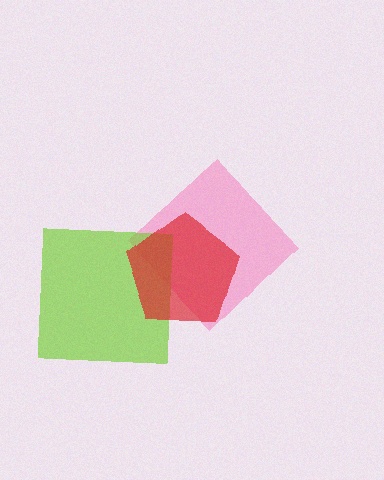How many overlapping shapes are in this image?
There are 3 overlapping shapes in the image.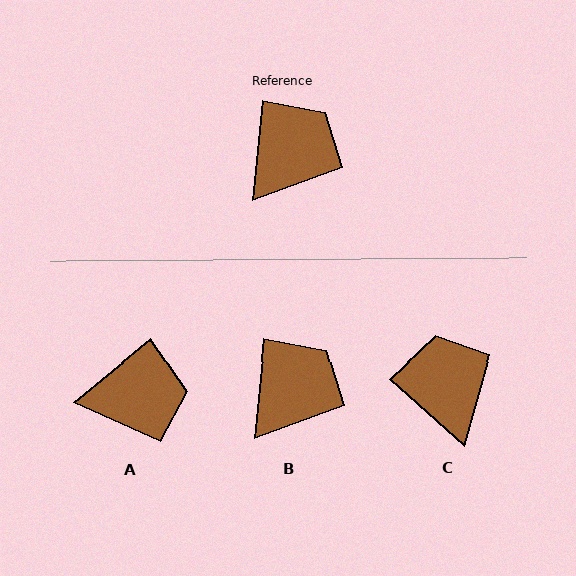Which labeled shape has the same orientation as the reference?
B.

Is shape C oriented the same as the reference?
No, it is off by about 53 degrees.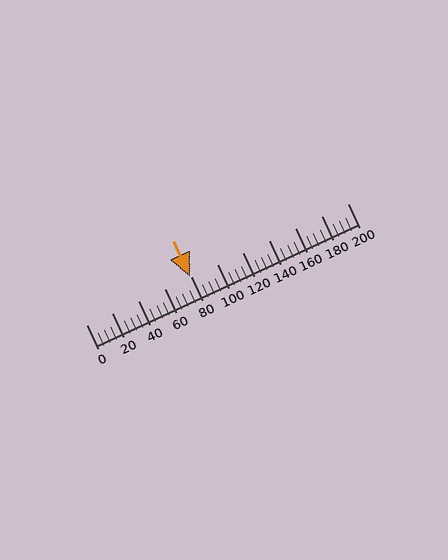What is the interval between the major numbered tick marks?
The major tick marks are spaced 20 units apart.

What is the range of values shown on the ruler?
The ruler shows values from 0 to 200.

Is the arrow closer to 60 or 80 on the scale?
The arrow is closer to 80.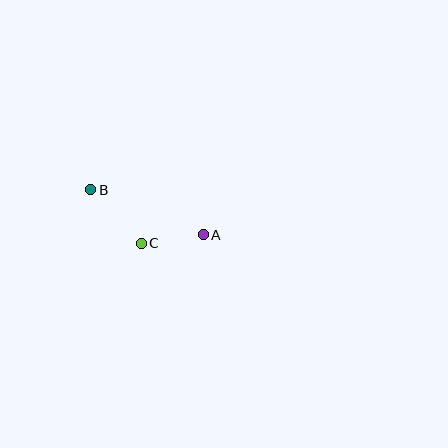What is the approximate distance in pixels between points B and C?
The distance between B and C is approximately 74 pixels.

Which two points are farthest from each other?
Points A and B are farthest from each other.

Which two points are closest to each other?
Points A and C are closest to each other.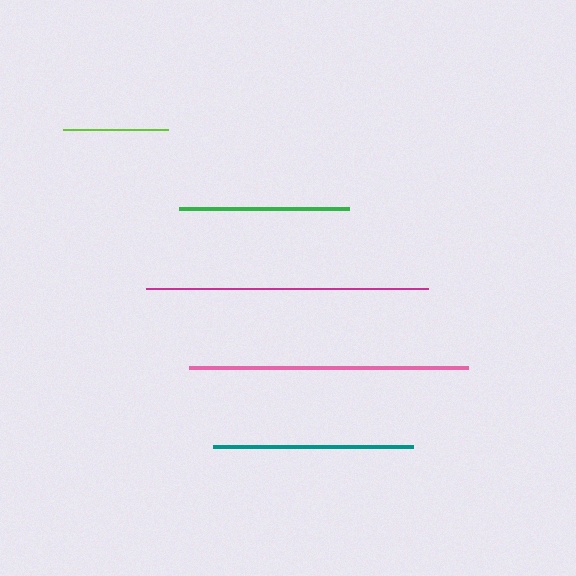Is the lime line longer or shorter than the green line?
The green line is longer than the lime line.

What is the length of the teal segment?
The teal segment is approximately 200 pixels long.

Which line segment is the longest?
The magenta line is the longest at approximately 282 pixels.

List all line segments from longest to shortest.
From longest to shortest: magenta, pink, teal, green, lime.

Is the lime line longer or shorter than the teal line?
The teal line is longer than the lime line.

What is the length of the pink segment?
The pink segment is approximately 280 pixels long.